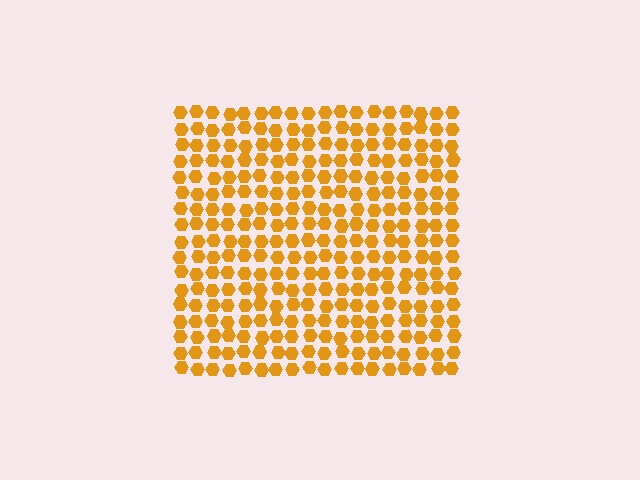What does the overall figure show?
The overall figure shows a square.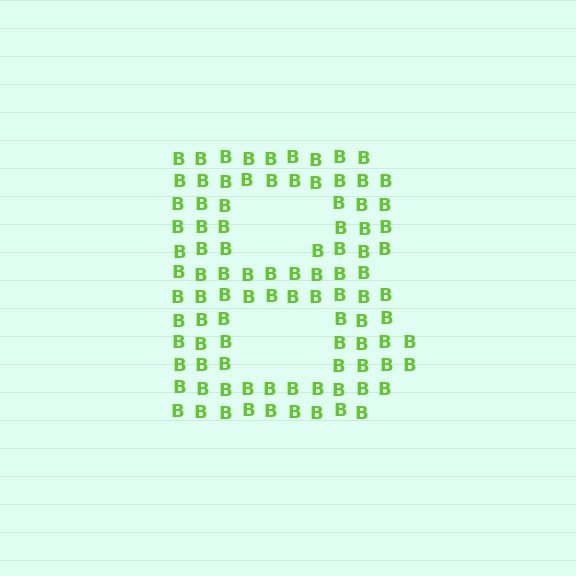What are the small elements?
The small elements are letter B's.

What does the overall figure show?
The overall figure shows the letter B.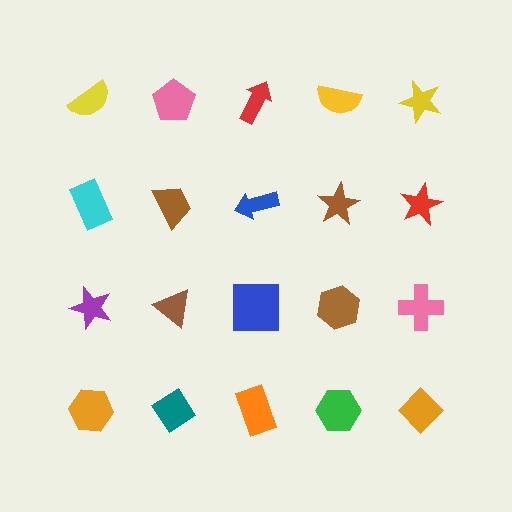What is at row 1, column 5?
A yellow star.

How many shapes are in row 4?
5 shapes.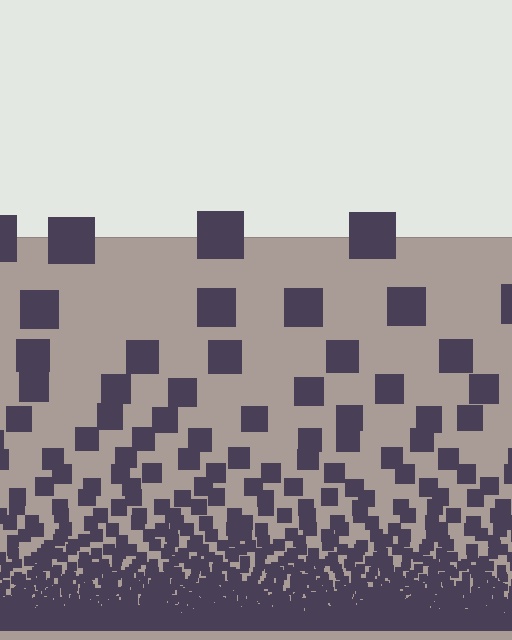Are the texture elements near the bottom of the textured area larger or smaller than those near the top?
Smaller. The gradient is inverted — elements near the bottom are smaller and denser.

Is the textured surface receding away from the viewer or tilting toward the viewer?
The surface appears to tilt toward the viewer. Texture elements get larger and sparser toward the top.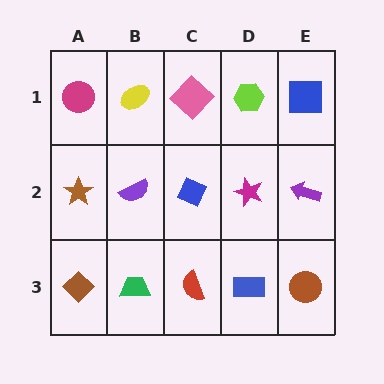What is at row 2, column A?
A brown star.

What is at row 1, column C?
A pink diamond.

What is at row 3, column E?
A brown circle.